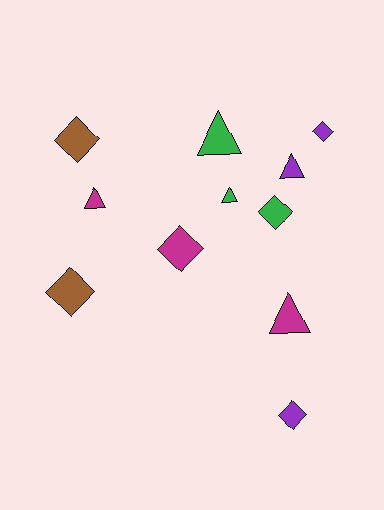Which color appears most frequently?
Green, with 3 objects.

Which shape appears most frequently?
Diamond, with 6 objects.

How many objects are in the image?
There are 11 objects.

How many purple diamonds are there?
There are 2 purple diamonds.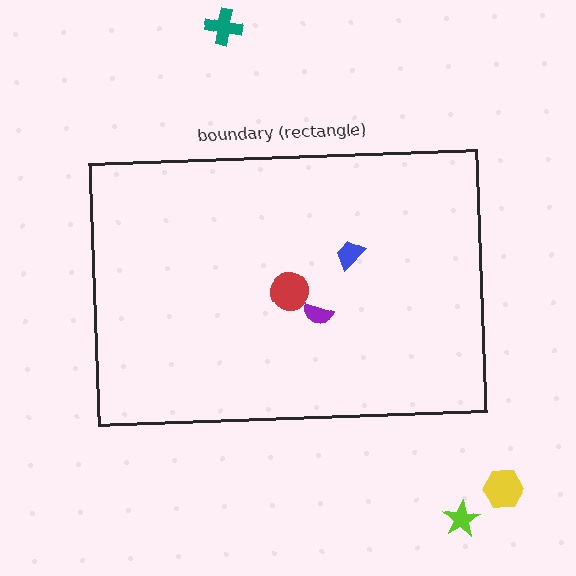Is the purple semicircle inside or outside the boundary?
Inside.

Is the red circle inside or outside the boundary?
Inside.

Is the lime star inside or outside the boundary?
Outside.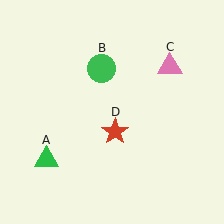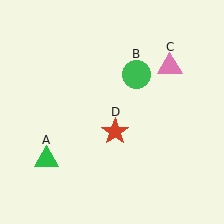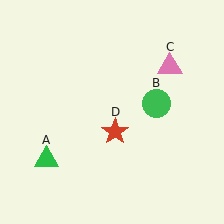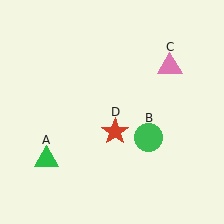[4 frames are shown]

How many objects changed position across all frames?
1 object changed position: green circle (object B).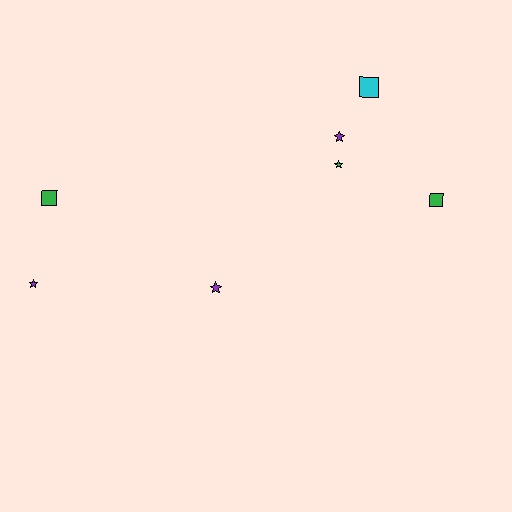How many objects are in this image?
There are 7 objects.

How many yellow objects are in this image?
There are no yellow objects.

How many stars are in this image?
There are 4 stars.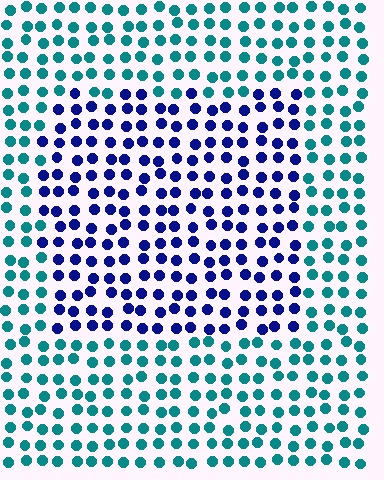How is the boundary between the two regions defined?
The boundary is defined purely by a slight shift in hue (about 57 degrees). Spacing, size, and orientation are identical on both sides.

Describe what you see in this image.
The image is filled with small teal elements in a uniform arrangement. A rectangle-shaped region is visible where the elements are tinted to a slightly different hue, forming a subtle color boundary.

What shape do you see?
I see a rectangle.